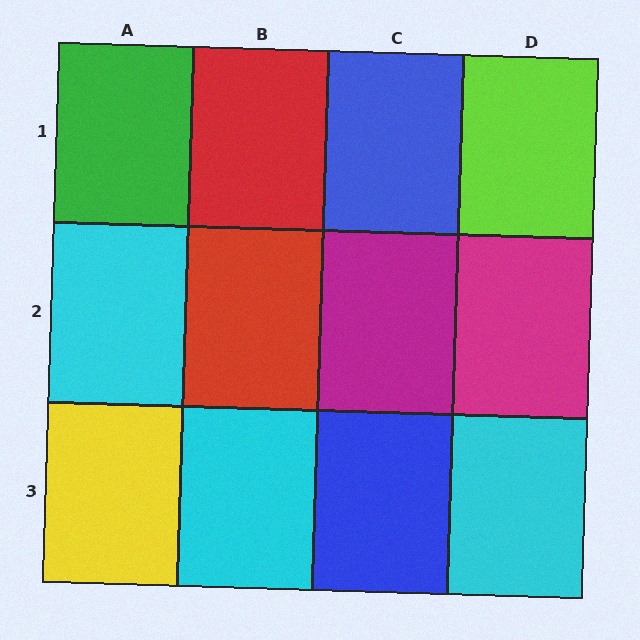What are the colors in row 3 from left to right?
Yellow, cyan, blue, cyan.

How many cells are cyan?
3 cells are cyan.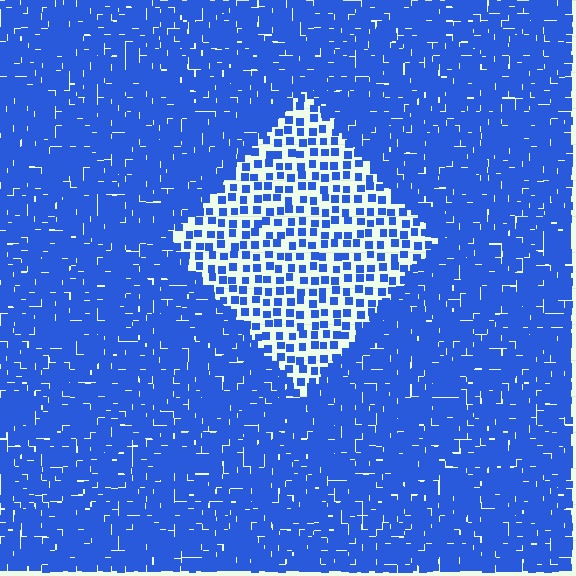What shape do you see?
I see a diamond.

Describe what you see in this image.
The image contains small blue elements arranged at two different densities. A diamond-shaped region is visible where the elements are less densely packed than the surrounding area.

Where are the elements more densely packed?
The elements are more densely packed outside the diamond boundary.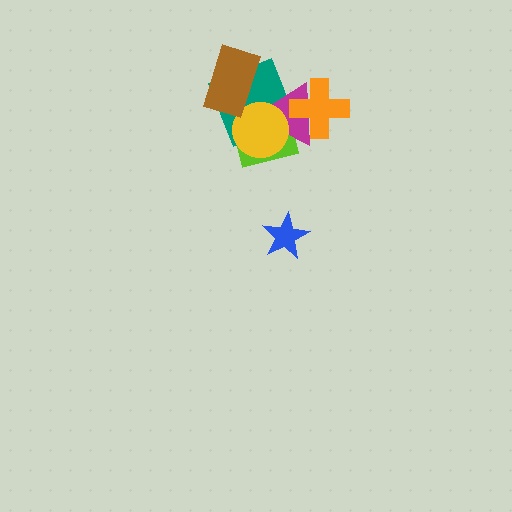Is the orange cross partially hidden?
No, no other shape covers it.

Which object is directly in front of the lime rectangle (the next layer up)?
The teal diamond is directly in front of the lime rectangle.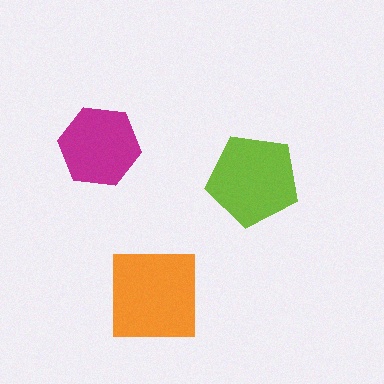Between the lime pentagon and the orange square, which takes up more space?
The orange square.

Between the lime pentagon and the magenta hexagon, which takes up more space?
The lime pentagon.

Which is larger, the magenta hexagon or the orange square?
The orange square.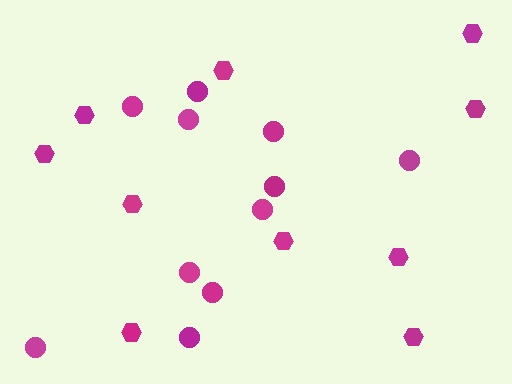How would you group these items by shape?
There are 2 groups: one group of circles (11) and one group of hexagons (10).